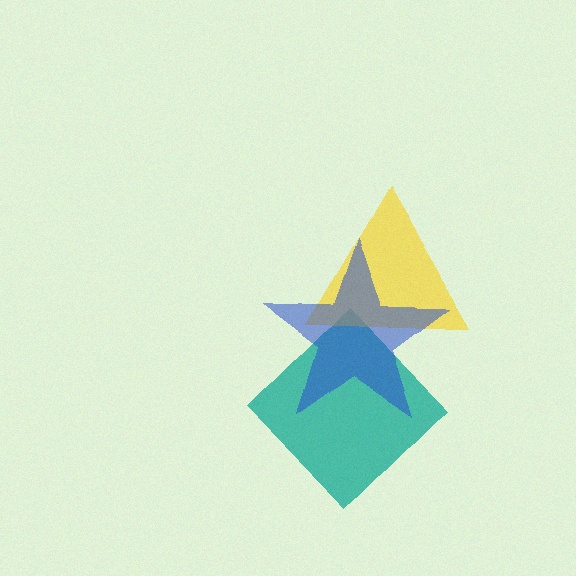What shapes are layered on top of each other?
The layered shapes are: a teal diamond, a yellow triangle, a blue star.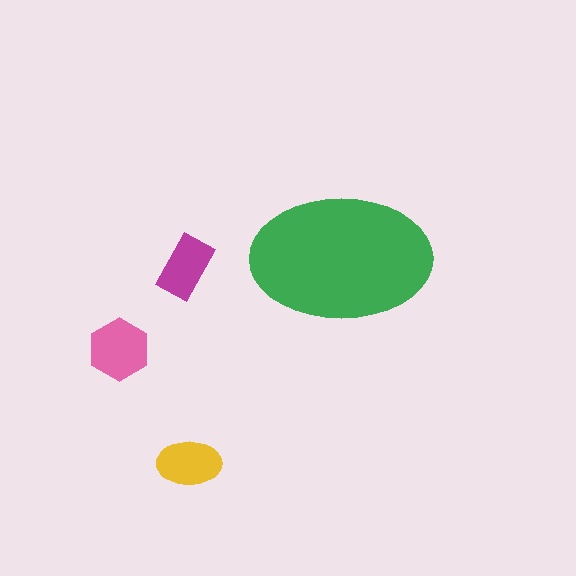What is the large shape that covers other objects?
A green ellipse.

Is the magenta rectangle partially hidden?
No, the magenta rectangle is fully visible.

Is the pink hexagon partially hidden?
No, the pink hexagon is fully visible.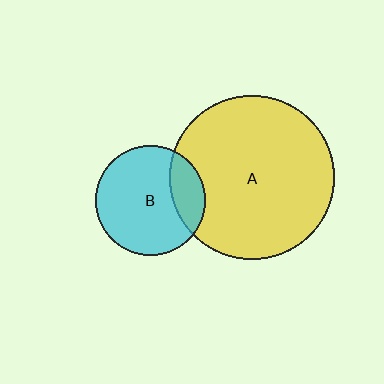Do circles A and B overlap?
Yes.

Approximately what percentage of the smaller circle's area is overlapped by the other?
Approximately 20%.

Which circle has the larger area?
Circle A (yellow).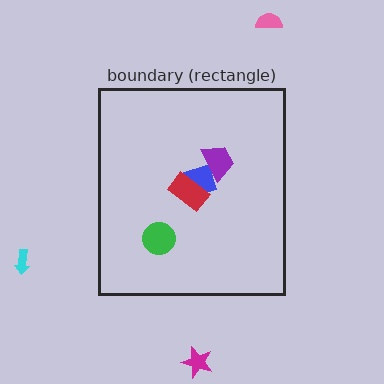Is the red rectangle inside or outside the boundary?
Inside.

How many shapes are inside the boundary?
4 inside, 3 outside.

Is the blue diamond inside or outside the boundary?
Inside.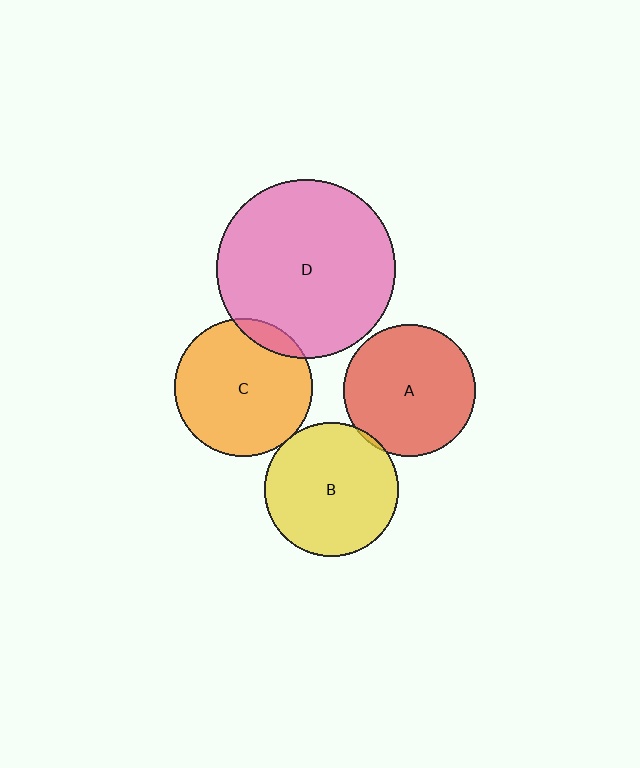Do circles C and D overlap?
Yes.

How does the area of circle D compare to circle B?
Approximately 1.8 times.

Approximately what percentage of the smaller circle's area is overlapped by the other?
Approximately 10%.